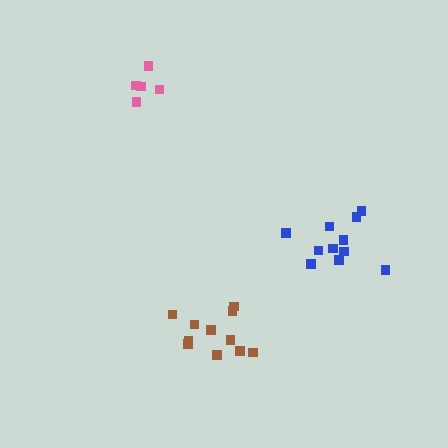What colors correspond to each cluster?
The clusters are colored: brown, blue, pink.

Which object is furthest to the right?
The blue cluster is rightmost.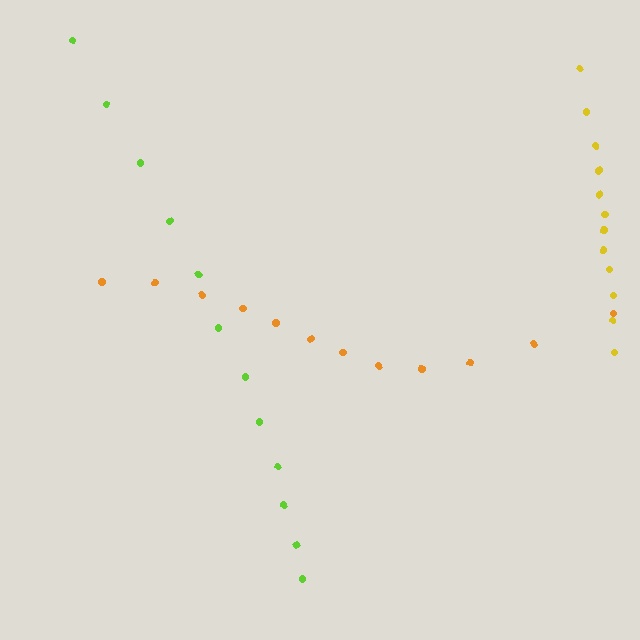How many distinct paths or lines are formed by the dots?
There are 3 distinct paths.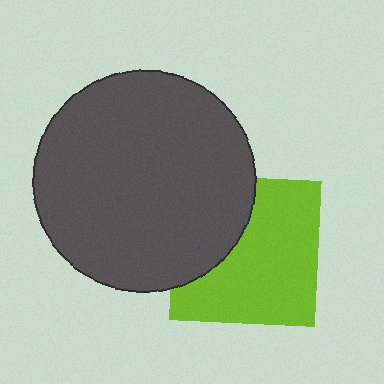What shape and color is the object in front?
The object in front is a dark gray circle.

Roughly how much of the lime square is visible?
Most of it is visible (roughly 67%).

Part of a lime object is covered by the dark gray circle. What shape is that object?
It is a square.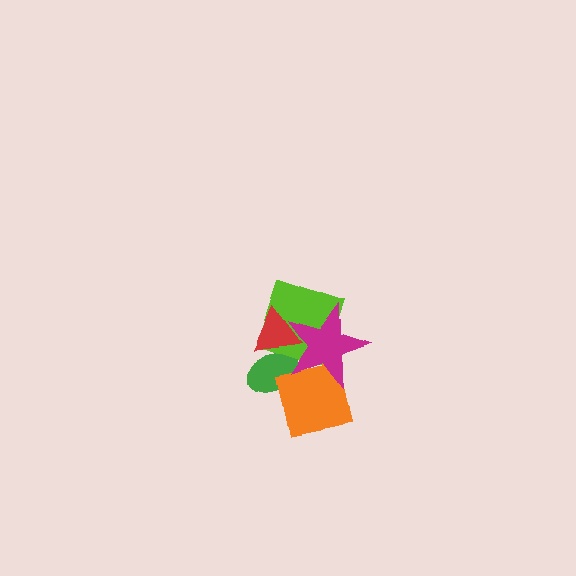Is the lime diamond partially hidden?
Yes, it is partially covered by another shape.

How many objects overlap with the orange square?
3 objects overlap with the orange square.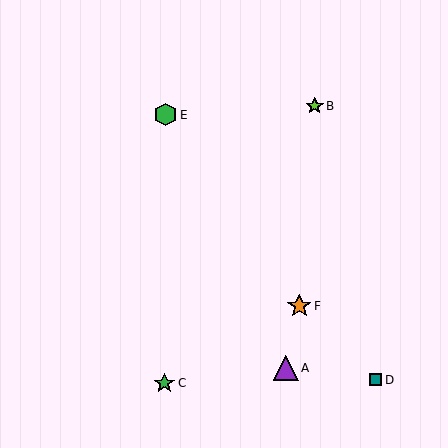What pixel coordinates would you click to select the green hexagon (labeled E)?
Click at (165, 115) to select the green hexagon E.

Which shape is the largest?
The purple triangle (labeled A) is the largest.